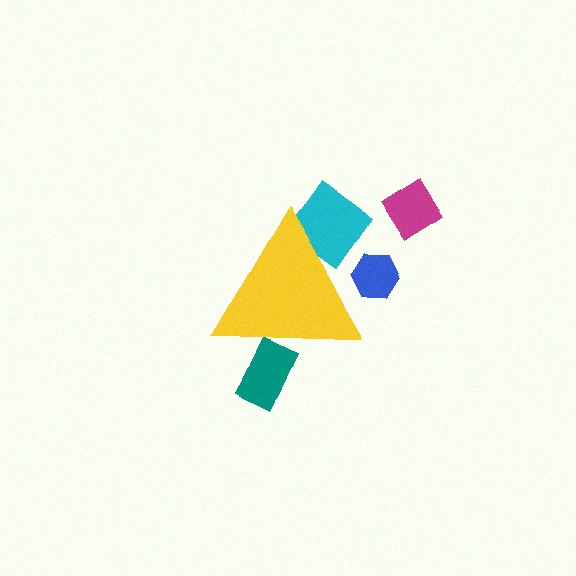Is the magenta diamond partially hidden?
No, the magenta diamond is fully visible.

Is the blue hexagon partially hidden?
Yes, the blue hexagon is partially hidden behind the yellow triangle.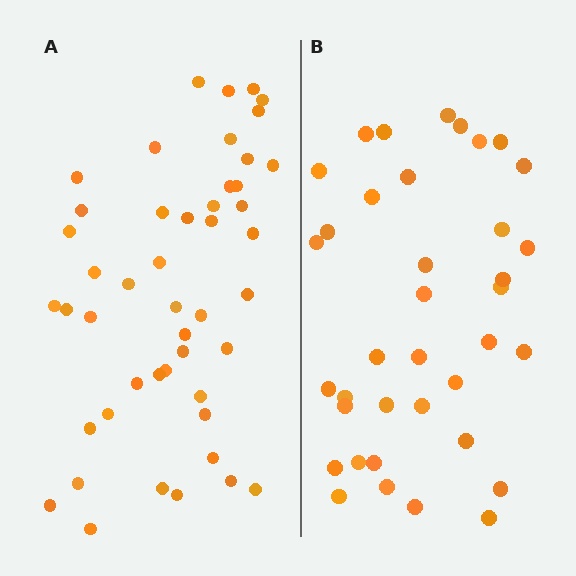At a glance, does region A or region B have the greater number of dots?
Region A (the left region) has more dots.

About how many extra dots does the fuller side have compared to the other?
Region A has roughly 10 or so more dots than region B.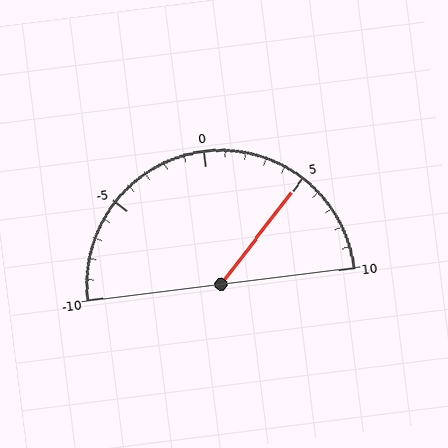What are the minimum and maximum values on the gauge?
The gauge ranges from -10 to 10.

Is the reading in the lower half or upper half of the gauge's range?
The reading is in the upper half of the range (-10 to 10).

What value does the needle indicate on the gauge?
The needle indicates approximately 5.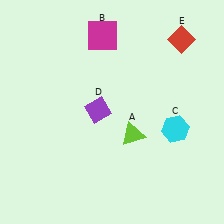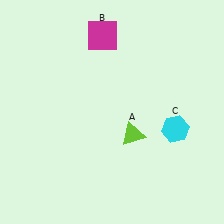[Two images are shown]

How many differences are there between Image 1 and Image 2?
There are 2 differences between the two images.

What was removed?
The purple diamond (D), the red diamond (E) were removed in Image 2.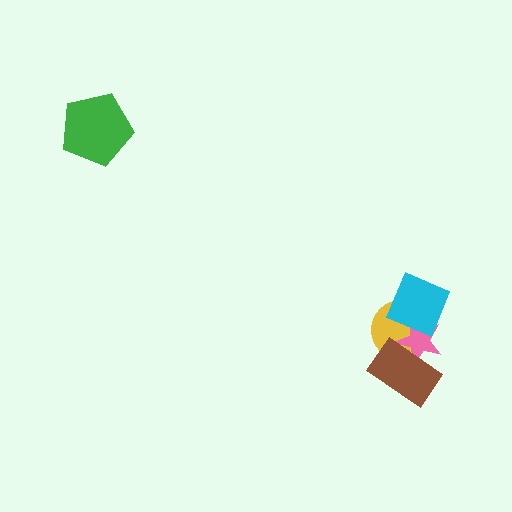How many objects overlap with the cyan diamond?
2 objects overlap with the cyan diamond.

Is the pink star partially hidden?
Yes, it is partially covered by another shape.